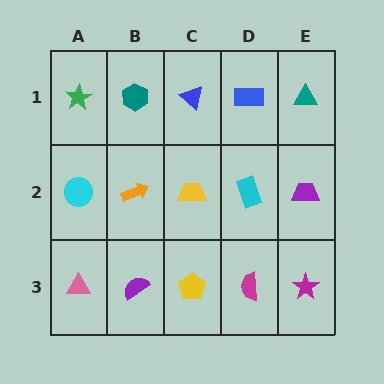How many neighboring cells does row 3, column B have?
3.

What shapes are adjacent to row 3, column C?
A yellow trapezoid (row 2, column C), a purple semicircle (row 3, column B), a magenta semicircle (row 3, column D).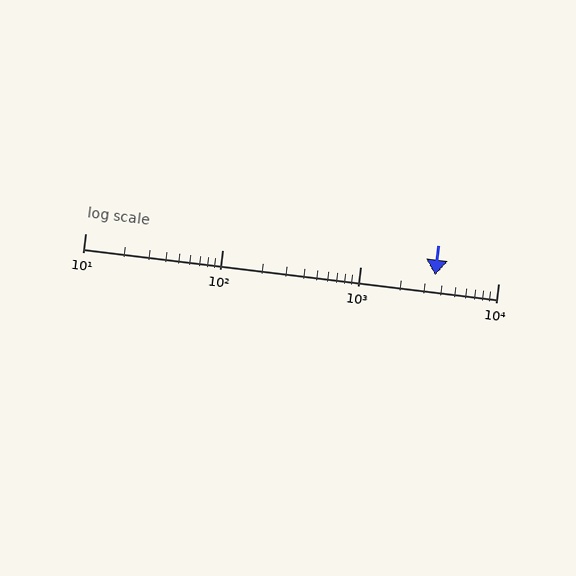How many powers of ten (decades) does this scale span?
The scale spans 3 decades, from 10 to 10000.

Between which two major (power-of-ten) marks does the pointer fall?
The pointer is between 1000 and 10000.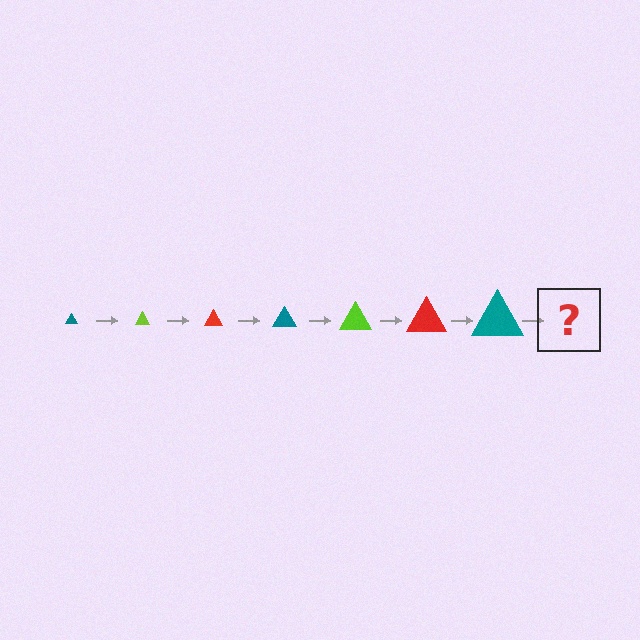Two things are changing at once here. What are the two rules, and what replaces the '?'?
The two rules are that the triangle grows larger each step and the color cycles through teal, lime, and red. The '?' should be a lime triangle, larger than the previous one.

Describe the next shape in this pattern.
It should be a lime triangle, larger than the previous one.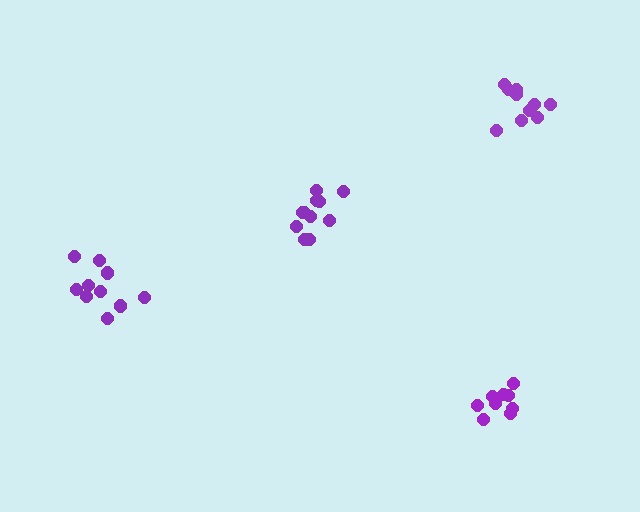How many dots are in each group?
Group 1: 10 dots, Group 2: 11 dots, Group 3: 9 dots, Group 4: 10 dots (40 total).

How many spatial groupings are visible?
There are 4 spatial groupings.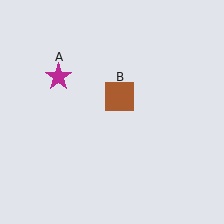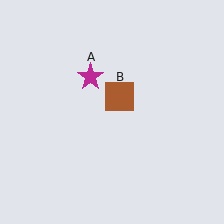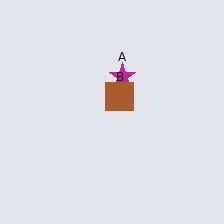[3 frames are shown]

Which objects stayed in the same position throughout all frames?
Brown square (object B) remained stationary.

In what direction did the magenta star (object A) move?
The magenta star (object A) moved right.